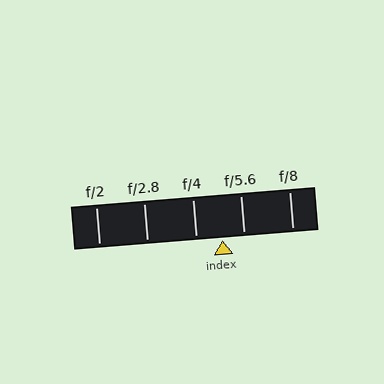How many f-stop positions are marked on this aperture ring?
There are 5 f-stop positions marked.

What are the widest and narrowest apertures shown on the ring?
The widest aperture shown is f/2 and the narrowest is f/8.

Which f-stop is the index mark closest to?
The index mark is closest to f/5.6.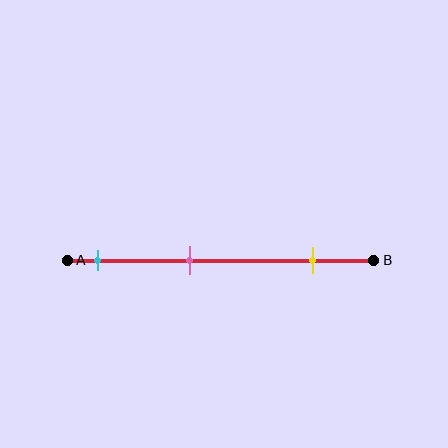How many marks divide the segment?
There are 3 marks dividing the segment.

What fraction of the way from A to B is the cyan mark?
The cyan mark is approximately 10% (0.1) of the way from A to B.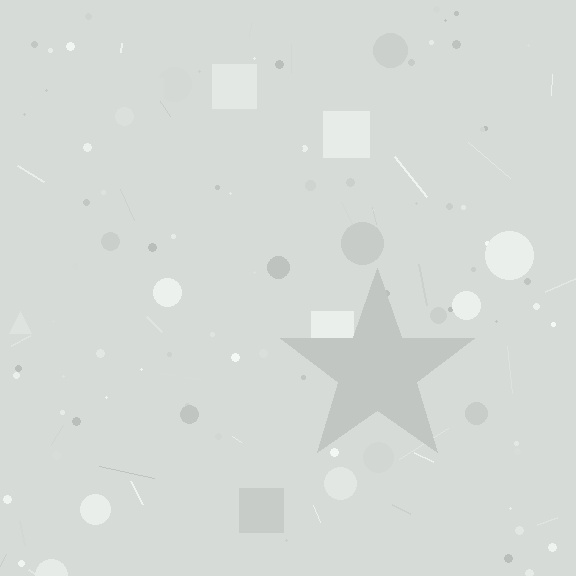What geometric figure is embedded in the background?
A star is embedded in the background.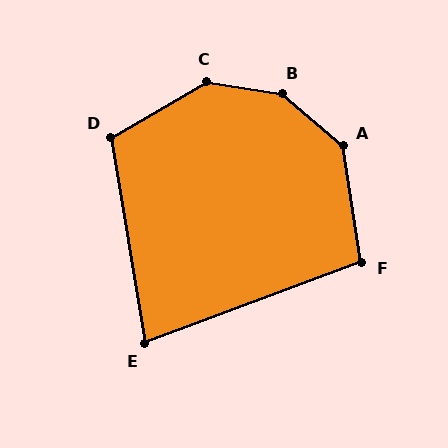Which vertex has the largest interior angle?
B, at approximately 148 degrees.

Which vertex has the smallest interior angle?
E, at approximately 79 degrees.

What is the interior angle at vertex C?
Approximately 142 degrees (obtuse).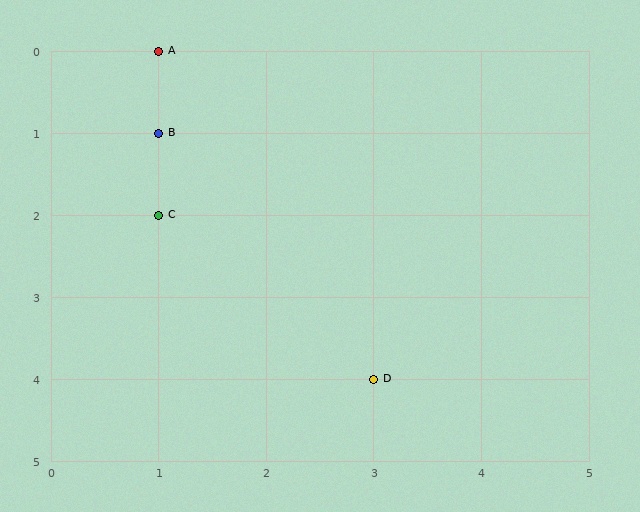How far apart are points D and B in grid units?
Points D and B are 2 columns and 3 rows apart (about 3.6 grid units diagonally).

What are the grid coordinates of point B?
Point B is at grid coordinates (1, 1).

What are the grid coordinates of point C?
Point C is at grid coordinates (1, 2).